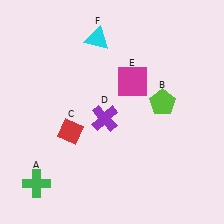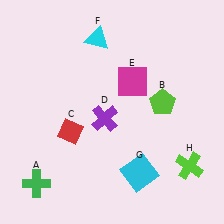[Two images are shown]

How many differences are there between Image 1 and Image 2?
There are 2 differences between the two images.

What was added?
A cyan square (G), a lime cross (H) were added in Image 2.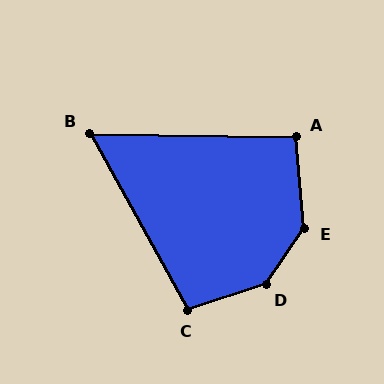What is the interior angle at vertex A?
Approximately 96 degrees (obtuse).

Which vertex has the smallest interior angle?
B, at approximately 60 degrees.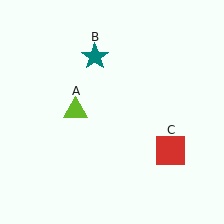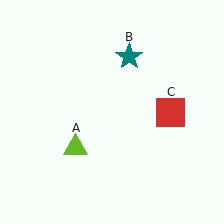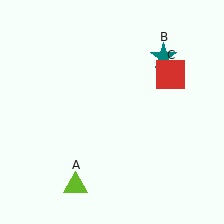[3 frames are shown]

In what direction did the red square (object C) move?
The red square (object C) moved up.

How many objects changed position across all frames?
3 objects changed position: lime triangle (object A), teal star (object B), red square (object C).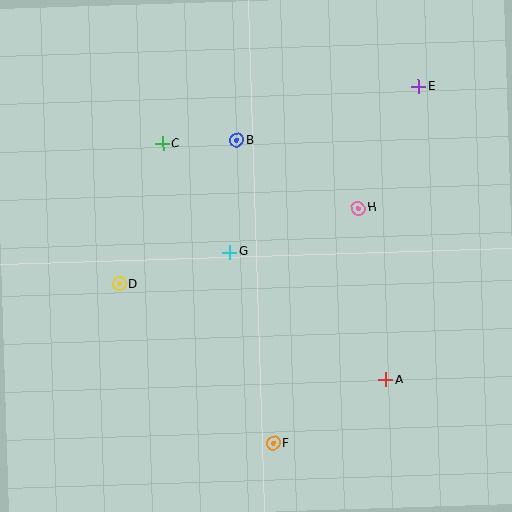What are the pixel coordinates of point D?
Point D is at (119, 284).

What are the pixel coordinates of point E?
Point E is at (418, 87).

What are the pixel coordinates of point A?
Point A is at (386, 380).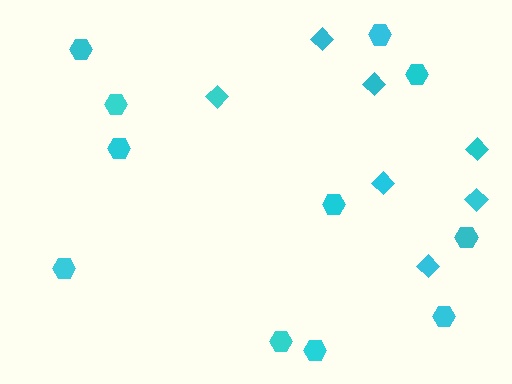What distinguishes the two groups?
There are 2 groups: one group of diamonds (7) and one group of hexagons (11).